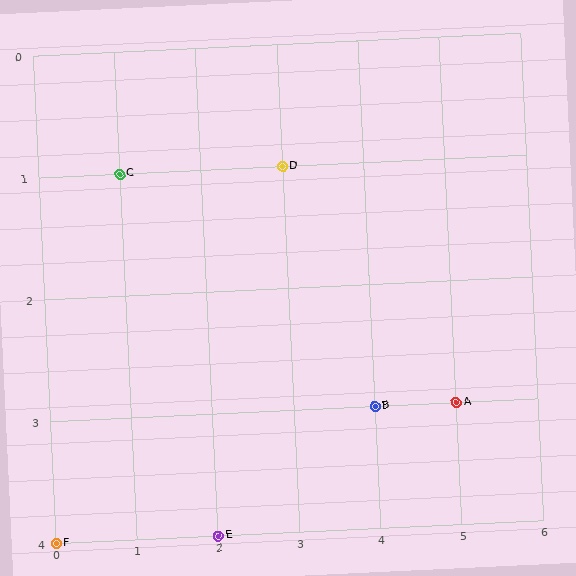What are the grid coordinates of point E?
Point E is at grid coordinates (2, 4).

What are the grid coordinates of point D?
Point D is at grid coordinates (3, 1).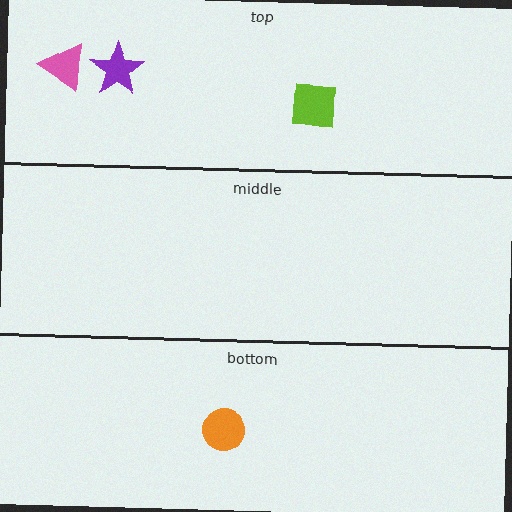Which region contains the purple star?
The top region.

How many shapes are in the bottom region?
1.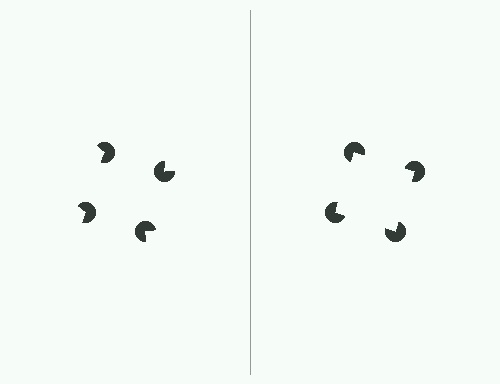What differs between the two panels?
The pac-man discs are positioned identically on both sides; only the wedge orientations differ. On the right they align to a square; on the left they are misaligned.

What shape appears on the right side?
An illusory square.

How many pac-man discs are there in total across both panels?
8 — 4 on each side.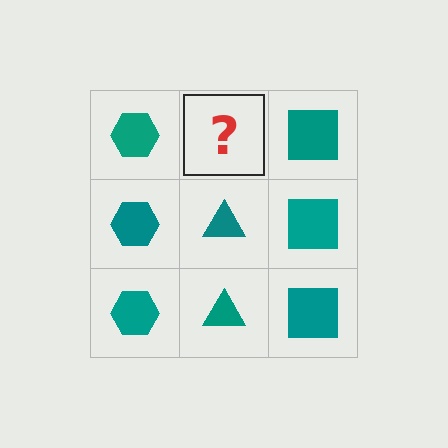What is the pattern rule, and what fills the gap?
The rule is that each column has a consistent shape. The gap should be filled with a teal triangle.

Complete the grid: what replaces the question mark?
The question mark should be replaced with a teal triangle.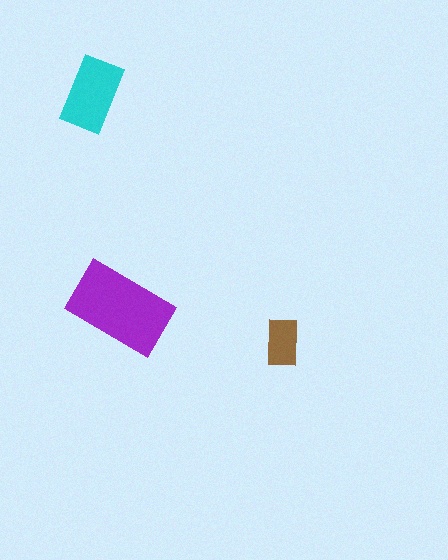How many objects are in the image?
There are 3 objects in the image.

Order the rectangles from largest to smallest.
the purple one, the cyan one, the brown one.